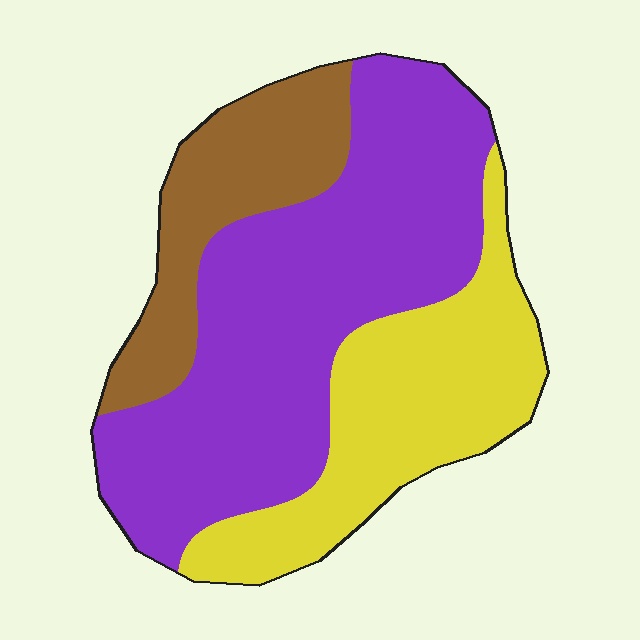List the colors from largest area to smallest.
From largest to smallest: purple, yellow, brown.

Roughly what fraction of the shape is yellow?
Yellow covers 29% of the shape.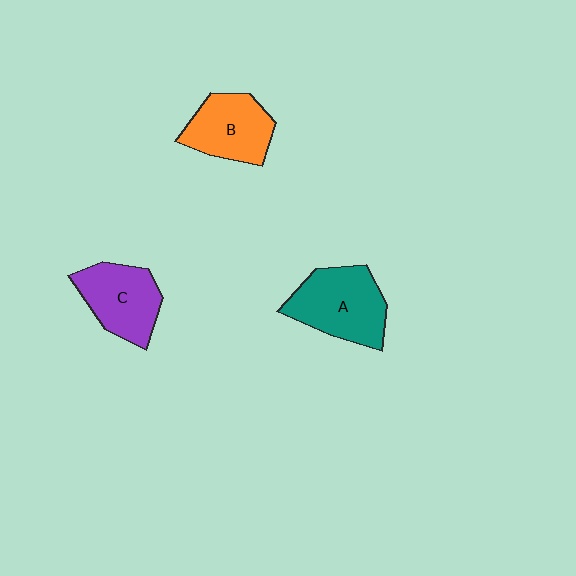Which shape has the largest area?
Shape A (teal).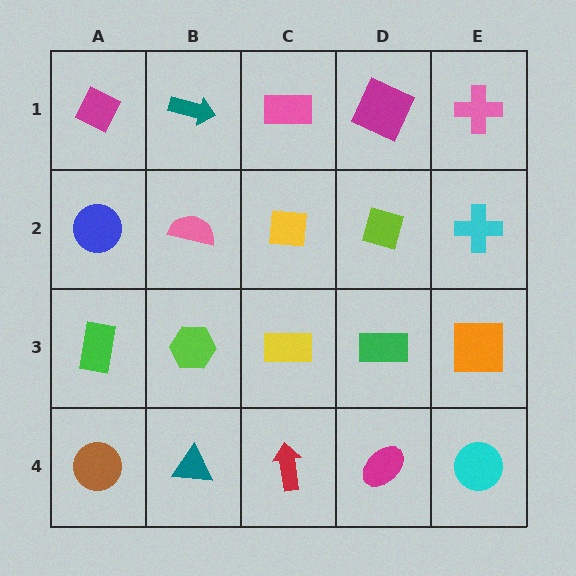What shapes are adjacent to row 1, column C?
A yellow square (row 2, column C), a teal arrow (row 1, column B), a magenta square (row 1, column D).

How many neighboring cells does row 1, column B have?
3.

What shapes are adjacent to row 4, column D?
A green rectangle (row 3, column D), a red arrow (row 4, column C), a cyan circle (row 4, column E).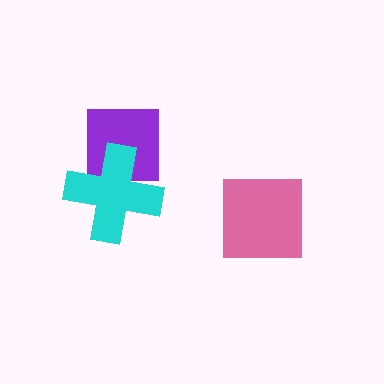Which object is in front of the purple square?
The cyan cross is in front of the purple square.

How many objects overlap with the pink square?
0 objects overlap with the pink square.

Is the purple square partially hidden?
Yes, it is partially covered by another shape.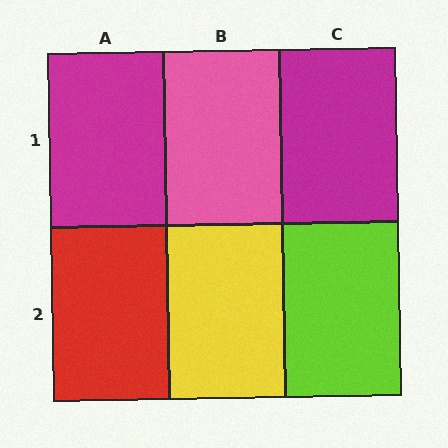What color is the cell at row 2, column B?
Yellow.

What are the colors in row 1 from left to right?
Magenta, pink, magenta.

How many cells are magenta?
2 cells are magenta.